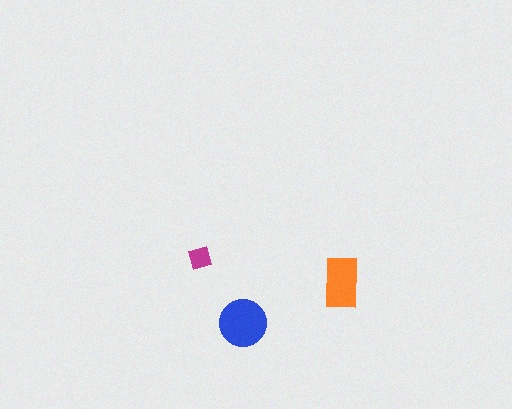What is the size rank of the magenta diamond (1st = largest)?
3rd.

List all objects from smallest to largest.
The magenta diamond, the orange rectangle, the blue circle.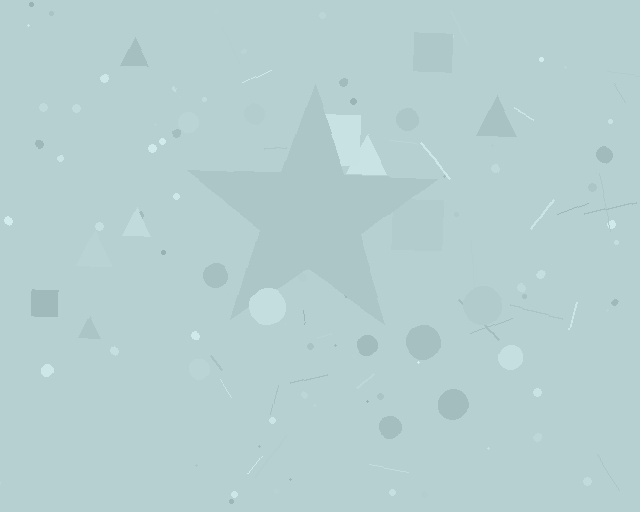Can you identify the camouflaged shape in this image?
The camouflaged shape is a star.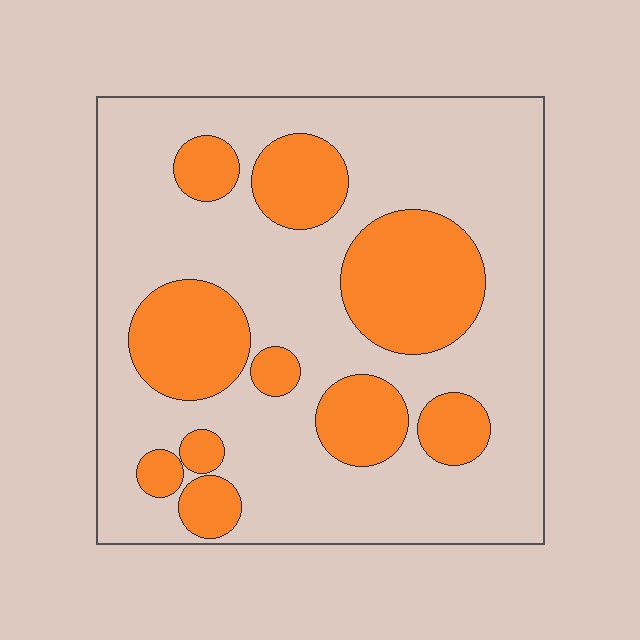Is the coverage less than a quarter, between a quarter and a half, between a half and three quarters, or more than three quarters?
Between a quarter and a half.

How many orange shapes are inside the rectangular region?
10.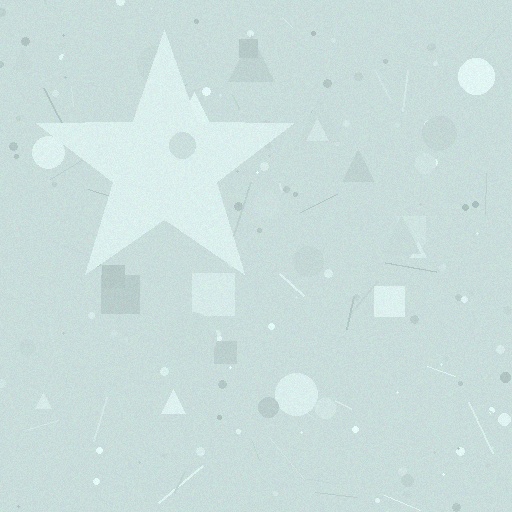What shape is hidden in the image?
A star is hidden in the image.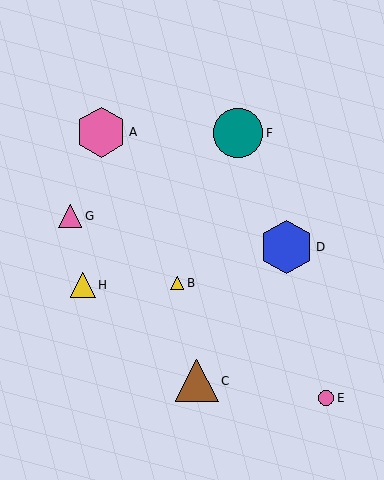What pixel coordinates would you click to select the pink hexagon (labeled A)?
Click at (101, 132) to select the pink hexagon A.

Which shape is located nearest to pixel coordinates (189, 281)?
The yellow triangle (labeled B) at (177, 283) is nearest to that location.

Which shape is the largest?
The blue hexagon (labeled D) is the largest.